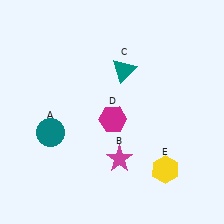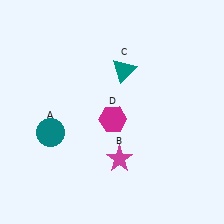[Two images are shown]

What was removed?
The yellow hexagon (E) was removed in Image 2.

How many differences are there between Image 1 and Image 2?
There is 1 difference between the two images.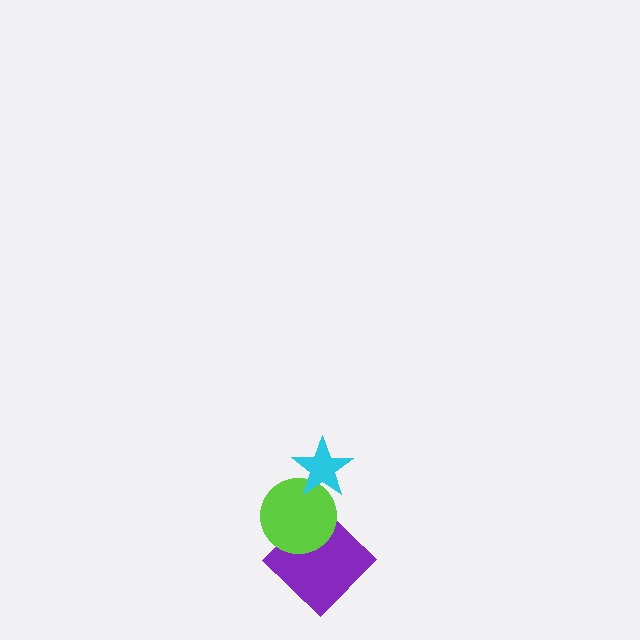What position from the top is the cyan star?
The cyan star is 1st from the top.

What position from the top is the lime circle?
The lime circle is 2nd from the top.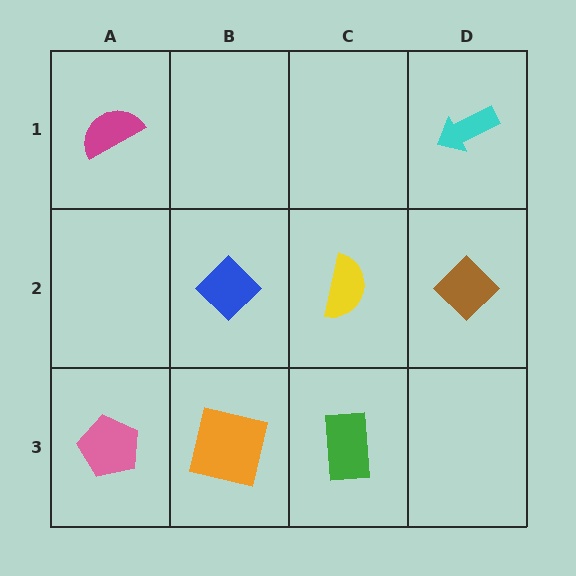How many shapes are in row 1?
2 shapes.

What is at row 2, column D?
A brown diamond.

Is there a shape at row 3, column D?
No, that cell is empty.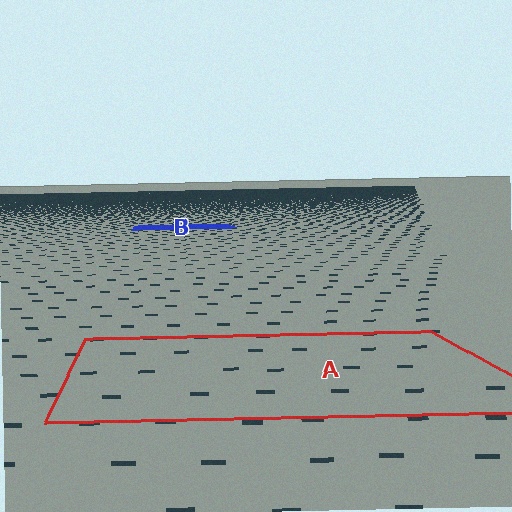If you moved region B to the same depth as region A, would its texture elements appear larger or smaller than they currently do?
They would appear larger. At a closer depth, the same texture elements are projected at a bigger on-screen size.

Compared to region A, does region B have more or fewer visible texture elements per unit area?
Region B has more texture elements per unit area — they are packed more densely because it is farther away.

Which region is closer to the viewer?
Region A is closer. The texture elements there are larger and more spread out.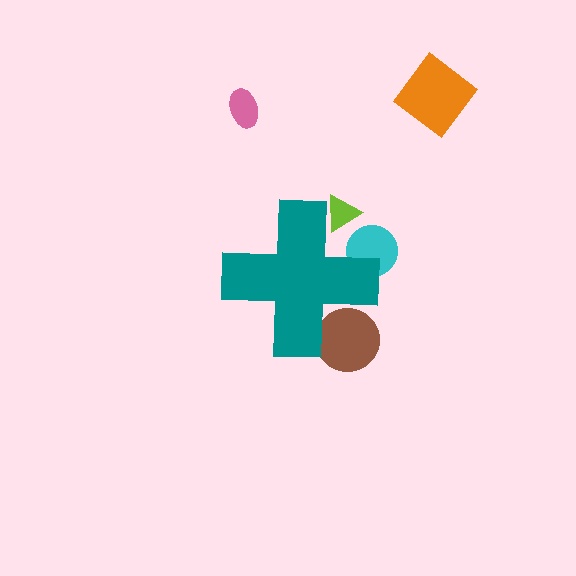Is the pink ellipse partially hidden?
No, the pink ellipse is fully visible.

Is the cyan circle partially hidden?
Yes, the cyan circle is partially hidden behind the teal cross.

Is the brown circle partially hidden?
Yes, the brown circle is partially hidden behind the teal cross.